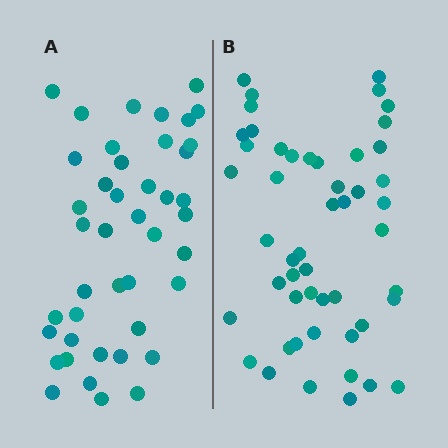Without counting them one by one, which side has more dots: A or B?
Region B (the right region) has more dots.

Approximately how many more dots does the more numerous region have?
Region B has roughly 8 or so more dots than region A.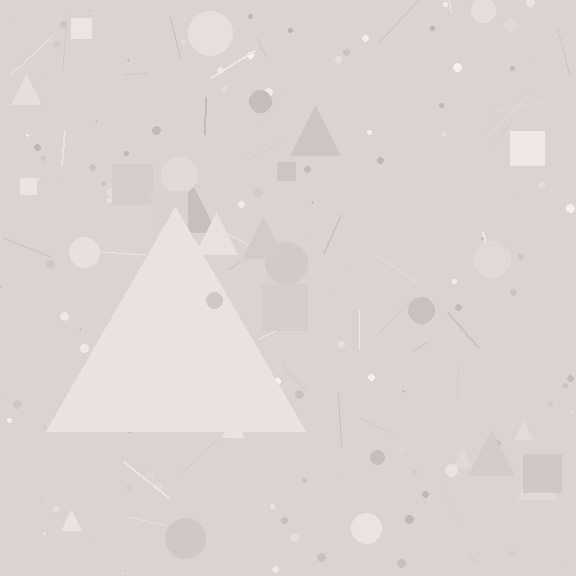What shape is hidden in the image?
A triangle is hidden in the image.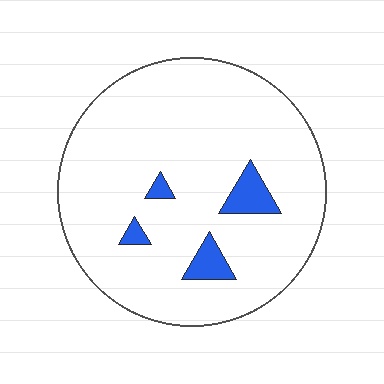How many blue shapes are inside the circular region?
4.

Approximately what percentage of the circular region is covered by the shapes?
Approximately 5%.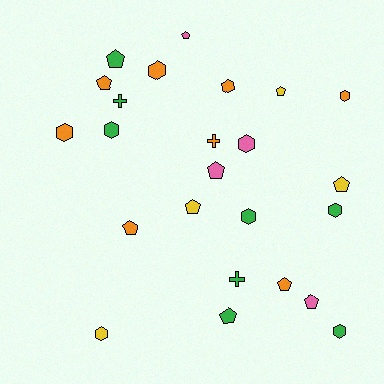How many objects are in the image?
There are 24 objects.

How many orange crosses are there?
There is 1 orange cross.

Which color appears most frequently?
Orange, with 8 objects.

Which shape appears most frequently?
Pentagon, with 11 objects.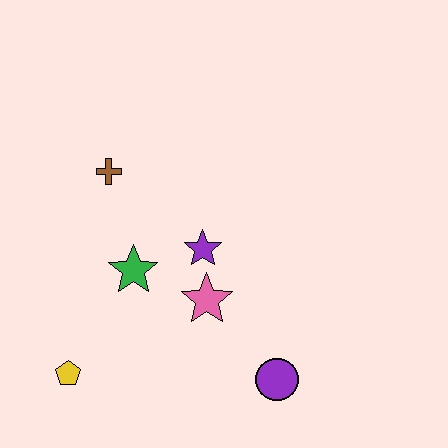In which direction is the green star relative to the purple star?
The green star is to the left of the purple star.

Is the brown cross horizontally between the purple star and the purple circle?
No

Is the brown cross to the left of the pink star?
Yes